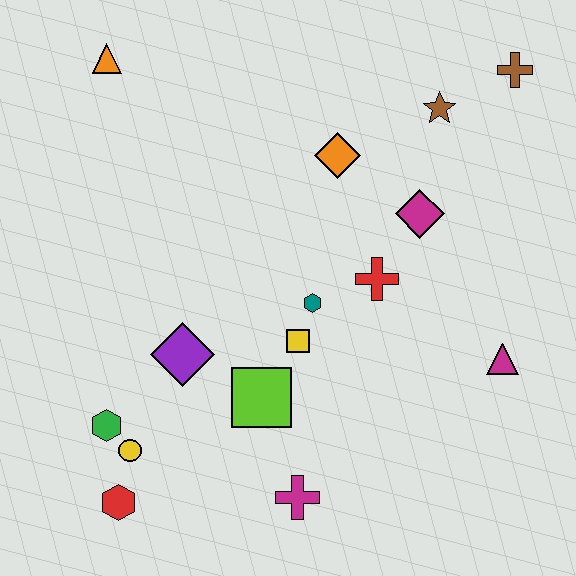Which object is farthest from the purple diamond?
The brown cross is farthest from the purple diamond.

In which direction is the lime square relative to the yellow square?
The lime square is below the yellow square.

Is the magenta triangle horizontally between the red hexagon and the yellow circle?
No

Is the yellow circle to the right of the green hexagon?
Yes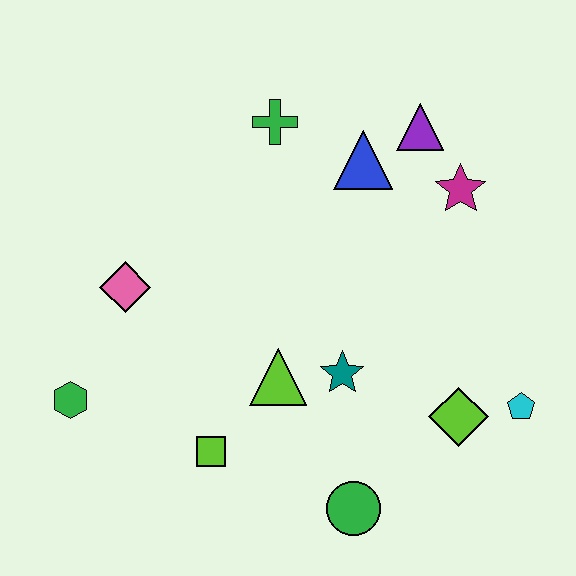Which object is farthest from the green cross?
The green circle is farthest from the green cross.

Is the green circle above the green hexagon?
No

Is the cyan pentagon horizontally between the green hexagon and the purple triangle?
No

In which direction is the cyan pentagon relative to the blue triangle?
The cyan pentagon is below the blue triangle.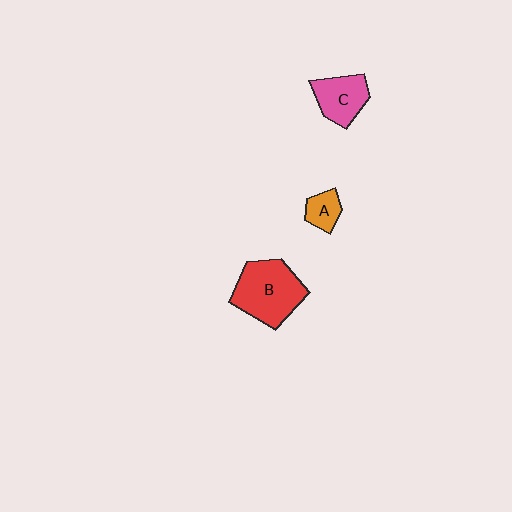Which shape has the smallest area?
Shape A (orange).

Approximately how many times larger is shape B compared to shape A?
Approximately 3.1 times.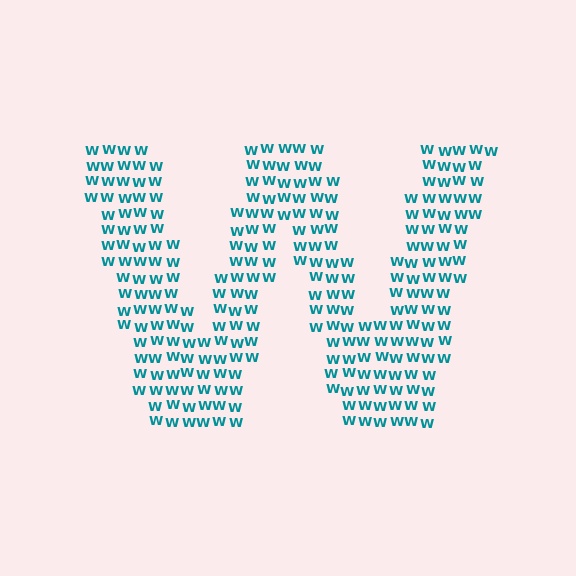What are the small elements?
The small elements are letter W's.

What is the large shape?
The large shape is the letter W.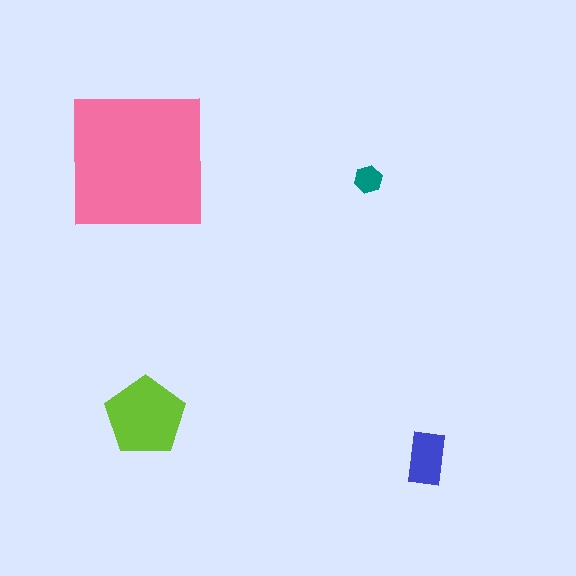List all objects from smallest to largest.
The teal hexagon, the blue rectangle, the lime pentagon, the pink square.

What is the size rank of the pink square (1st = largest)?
1st.